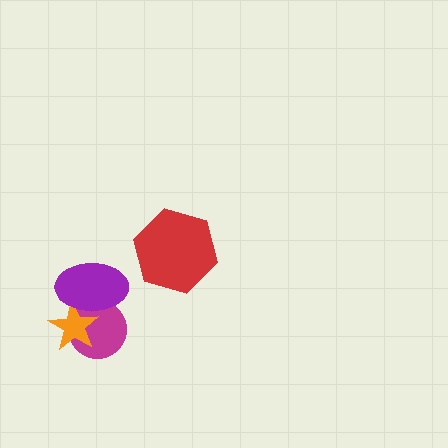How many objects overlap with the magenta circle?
2 objects overlap with the magenta circle.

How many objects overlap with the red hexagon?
0 objects overlap with the red hexagon.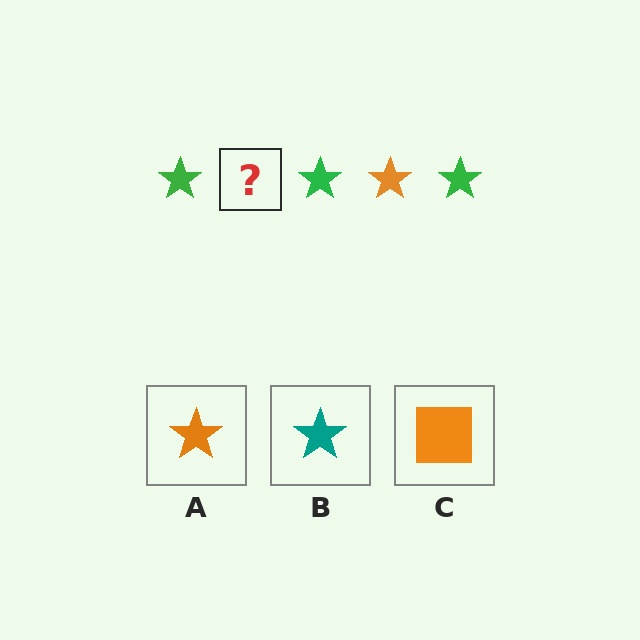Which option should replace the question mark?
Option A.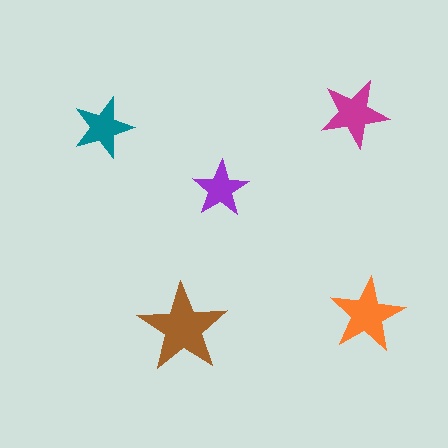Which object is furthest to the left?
The teal star is leftmost.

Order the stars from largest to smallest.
the brown one, the orange one, the magenta one, the teal one, the purple one.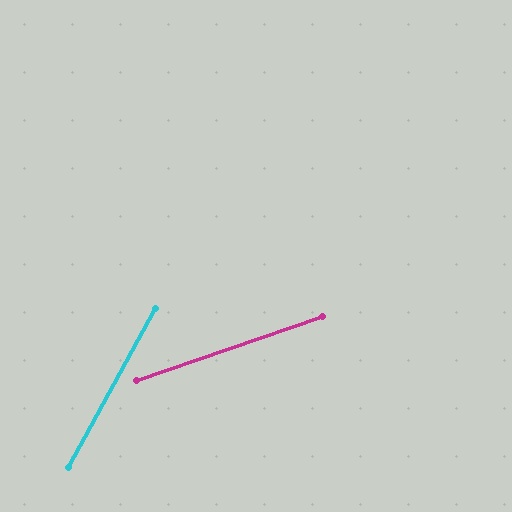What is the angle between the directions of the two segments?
Approximately 42 degrees.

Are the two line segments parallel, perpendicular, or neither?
Neither parallel nor perpendicular — they differ by about 42°.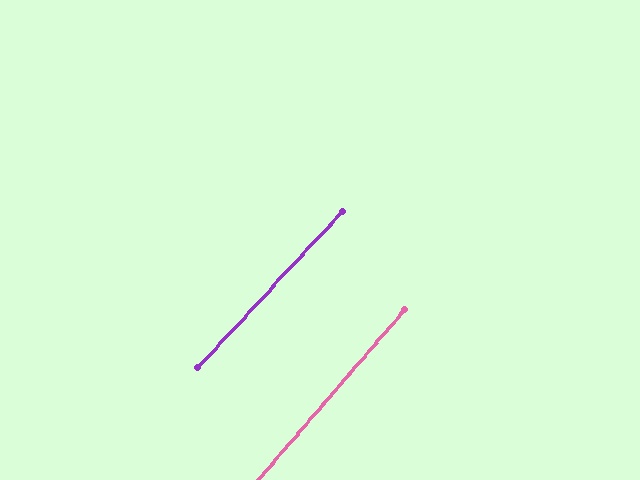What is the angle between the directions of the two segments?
Approximately 2 degrees.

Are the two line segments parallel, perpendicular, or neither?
Parallel — their directions differ by only 1.8°.